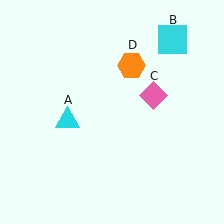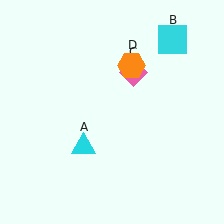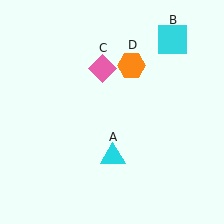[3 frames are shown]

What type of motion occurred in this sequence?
The cyan triangle (object A), pink diamond (object C) rotated counterclockwise around the center of the scene.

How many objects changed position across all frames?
2 objects changed position: cyan triangle (object A), pink diamond (object C).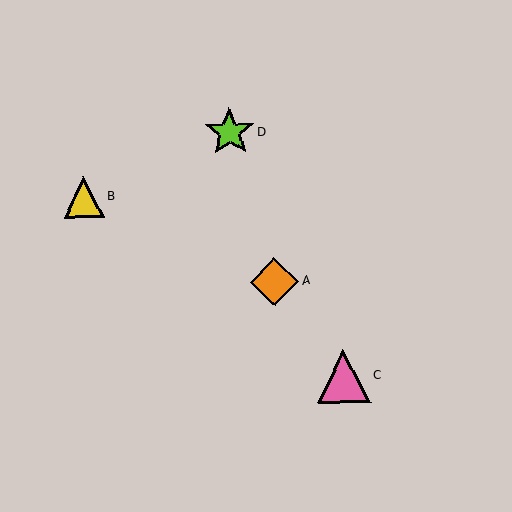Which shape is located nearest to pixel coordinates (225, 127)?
The lime star (labeled D) at (230, 132) is nearest to that location.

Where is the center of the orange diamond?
The center of the orange diamond is at (274, 282).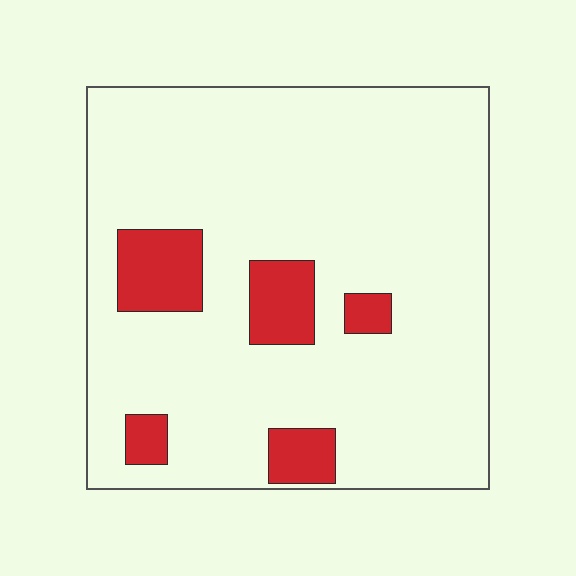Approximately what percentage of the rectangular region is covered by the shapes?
Approximately 15%.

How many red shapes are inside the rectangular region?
5.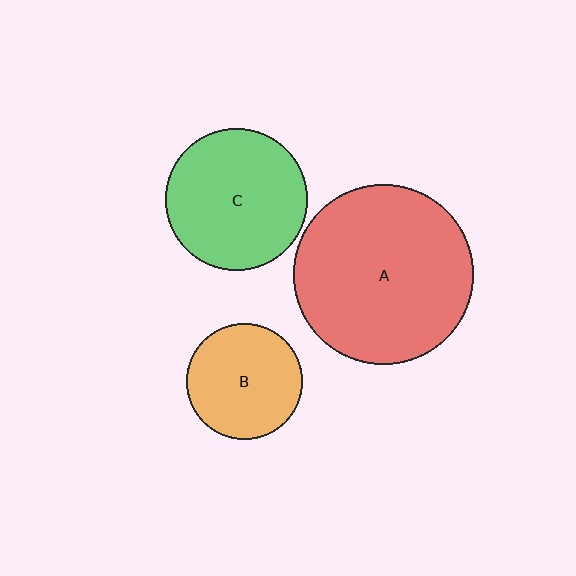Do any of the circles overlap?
No, none of the circles overlap.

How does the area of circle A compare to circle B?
Approximately 2.4 times.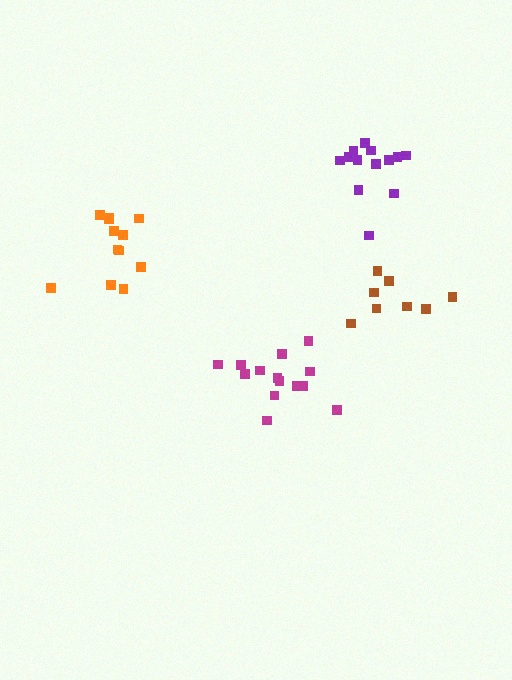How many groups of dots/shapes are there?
There are 4 groups.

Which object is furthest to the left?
The orange cluster is leftmost.